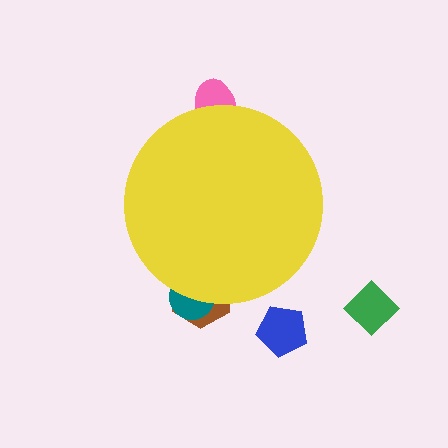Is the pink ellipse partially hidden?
Yes, the pink ellipse is partially hidden behind the yellow circle.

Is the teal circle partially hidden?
Yes, the teal circle is partially hidden behind the yellow circle.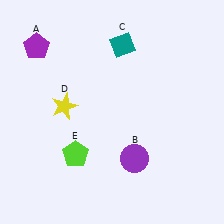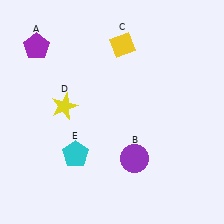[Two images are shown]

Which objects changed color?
C changed from teal to yellow. E changed from lime to cyan.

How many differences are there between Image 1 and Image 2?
There are 2 differences between the two images.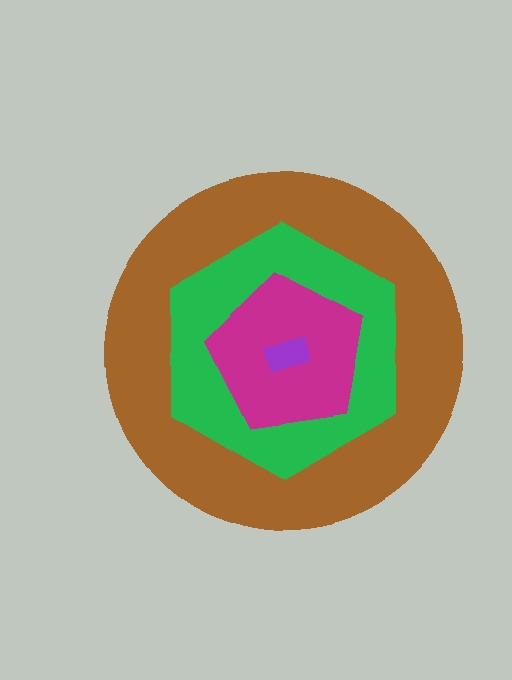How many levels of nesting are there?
4.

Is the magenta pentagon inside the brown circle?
Yes.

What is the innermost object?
The purple rectangle.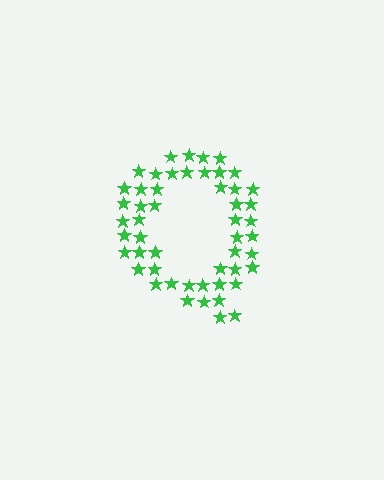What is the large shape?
The large shape is the letter Q.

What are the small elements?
The small elements are stars.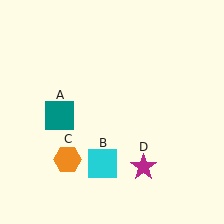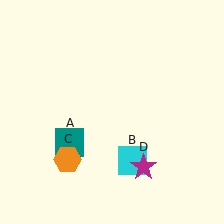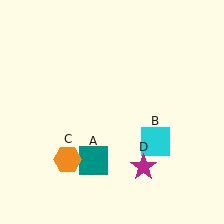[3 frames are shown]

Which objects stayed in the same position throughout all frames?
Orange hexagon (object C) and magenta star (object D) remained stationary.